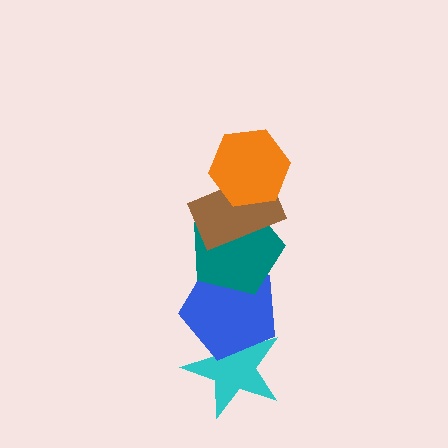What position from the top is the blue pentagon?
The blue pentagon is 4th from the top.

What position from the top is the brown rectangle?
The brown rectangle is 2nd from the top.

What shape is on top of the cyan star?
The blue pentagon is on top of the cyan star.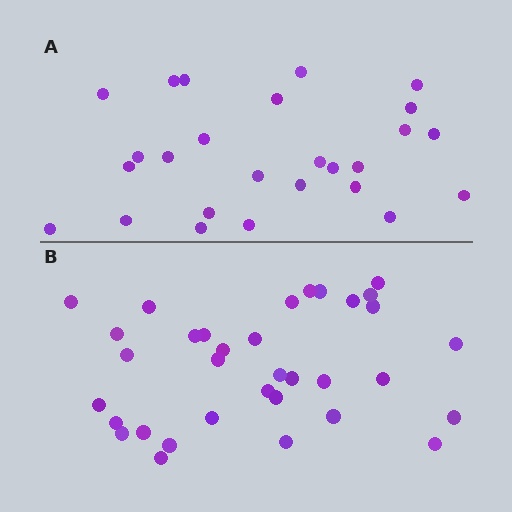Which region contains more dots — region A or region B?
Region B (the bottom region) has more dots.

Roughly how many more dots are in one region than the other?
Region B has roughly 8 or so more dots than region A.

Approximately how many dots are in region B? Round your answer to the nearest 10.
About 30 dots. (The exact count is 34, which rounds to 30.)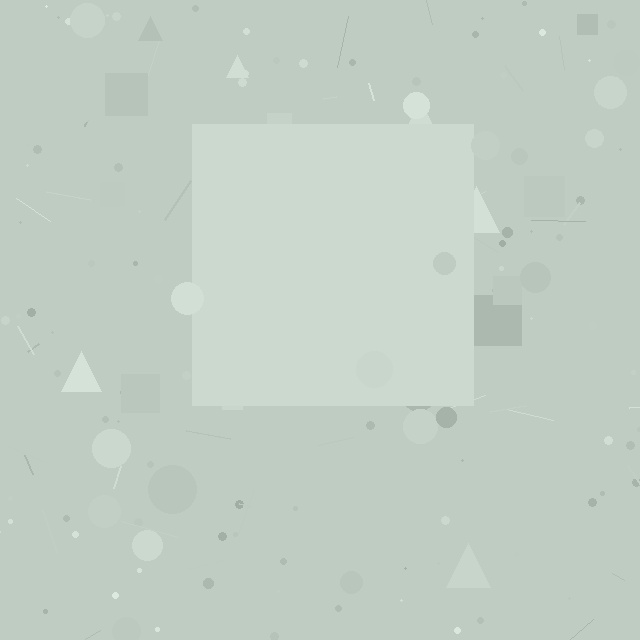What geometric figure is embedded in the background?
A square is embedded in the background.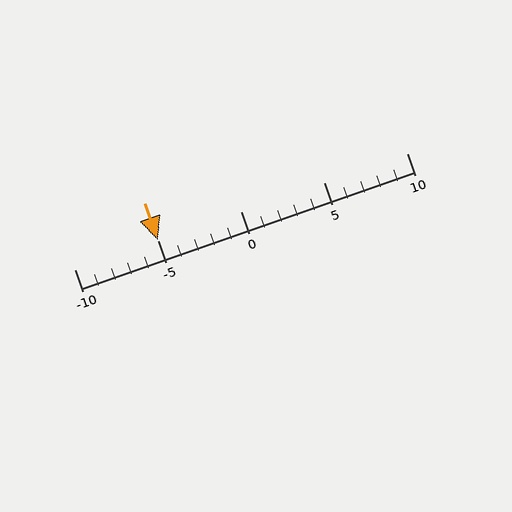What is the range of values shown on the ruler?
The ruler shows values from -10 to 10.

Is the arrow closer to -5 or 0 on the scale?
The arrow is closer to -5.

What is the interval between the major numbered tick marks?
The major tick marks are spaced 5 units apart.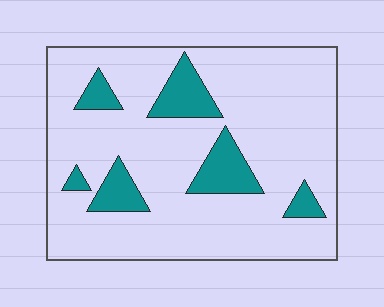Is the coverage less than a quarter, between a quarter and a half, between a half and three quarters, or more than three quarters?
Less than a quarter.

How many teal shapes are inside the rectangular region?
6.